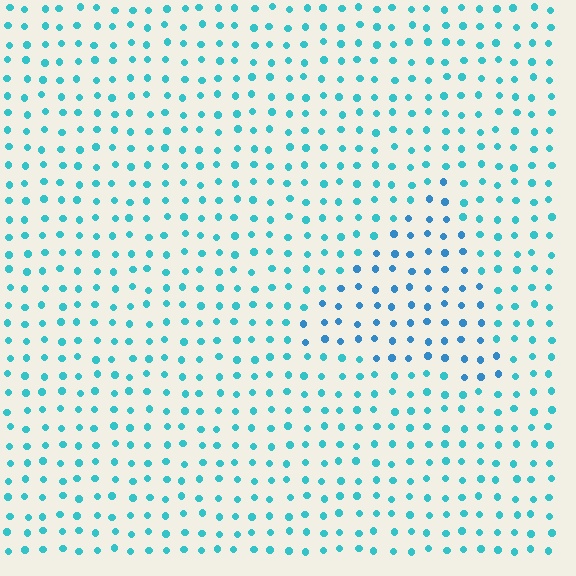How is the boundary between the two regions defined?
The boundary is defined purely by a slight shift in hue (about 24 degrees). Spacing, size, and orientation are identical on both sides.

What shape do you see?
I see a triangle.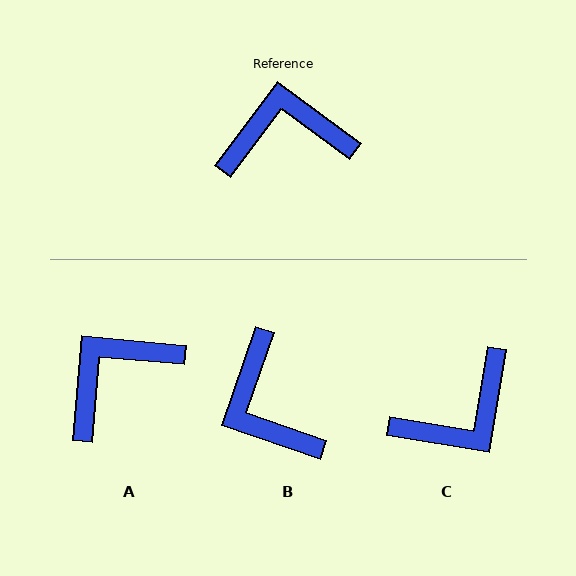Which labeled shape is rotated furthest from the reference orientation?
C, about 153 degrees away.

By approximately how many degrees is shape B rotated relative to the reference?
Approximately 108 degrees counter-clockwise.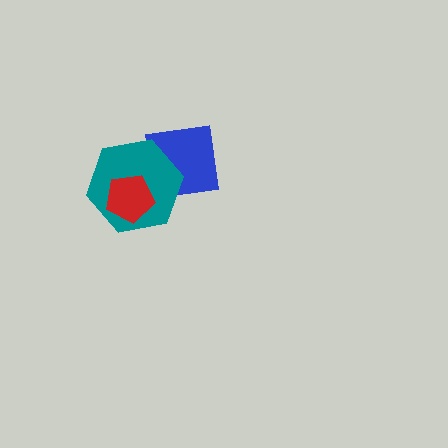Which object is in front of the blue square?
The teal hexagon is in front of the blue square.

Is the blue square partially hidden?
Yes, it is partially covered by another shape.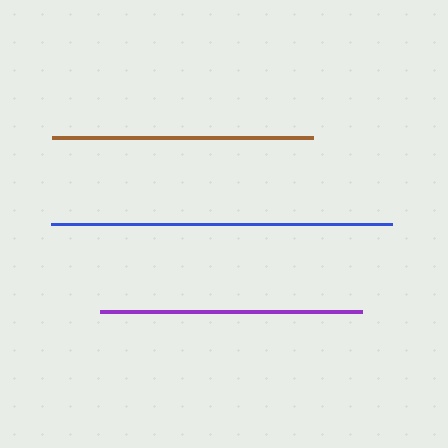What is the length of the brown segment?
The brown segment is approximately 261 pixels long.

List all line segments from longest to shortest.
From longest to shortest: blue, purple, brown.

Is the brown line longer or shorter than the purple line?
The purple line is longer than the brown line.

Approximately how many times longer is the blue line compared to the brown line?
The blue line is approximately 1.3 times the length of the brown line.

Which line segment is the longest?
The blue line is the longest at approximately 341 pixels.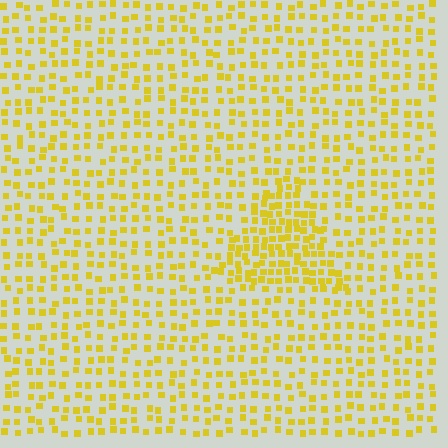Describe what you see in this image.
The image contains small yellow elements arranged at two different densities. A triangle-shaped region is visible where the elements are more densely packed than the surrounding area.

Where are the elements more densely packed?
The elements are more densely packed inside the triangle boundary.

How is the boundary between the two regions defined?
The boundary is defined by a change in element density (approximately 2.0x ratio). All elements are the same color, size, and shape.